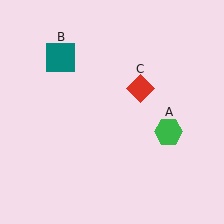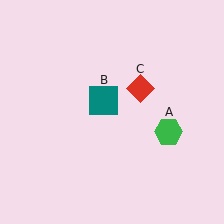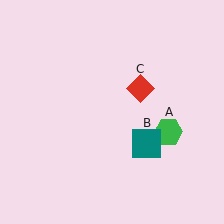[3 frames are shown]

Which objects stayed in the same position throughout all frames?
Green hexagon (object A) and red diamond (object C) remained stationary.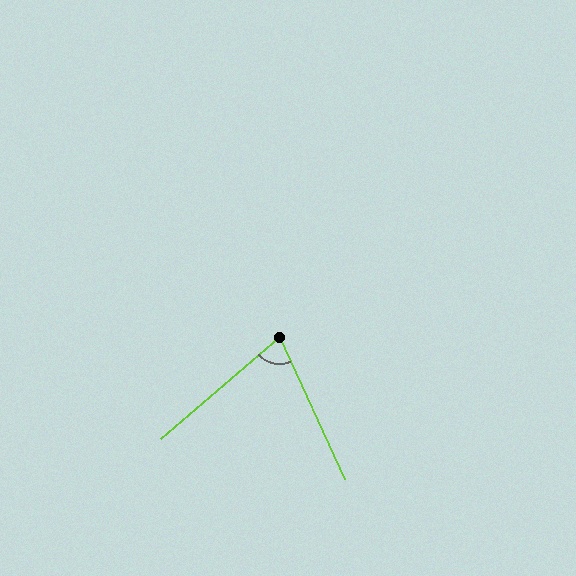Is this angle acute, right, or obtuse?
It is acute.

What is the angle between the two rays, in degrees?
Approximately 74 degrees.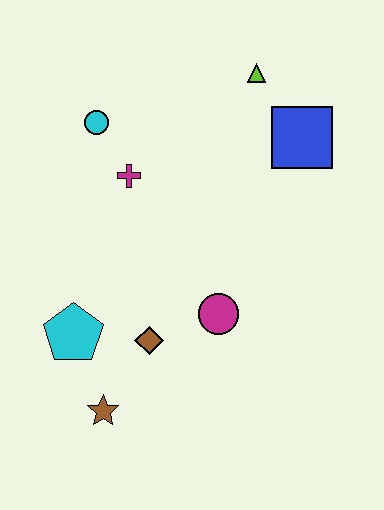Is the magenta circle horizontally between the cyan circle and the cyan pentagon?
No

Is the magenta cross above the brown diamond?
Yes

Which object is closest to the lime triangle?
The blue square is closest to the lime triangle.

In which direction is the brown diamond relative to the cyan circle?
The brown diamond is below the cyan circle.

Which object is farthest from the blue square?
The brown star is farthest from the blue square.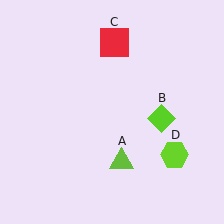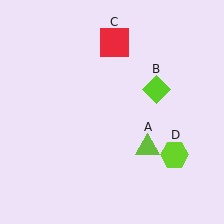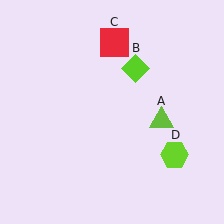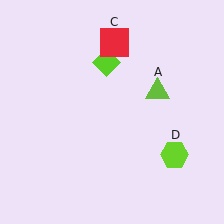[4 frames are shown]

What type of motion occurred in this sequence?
The lime triangle (object A), lime diamond (object B) rotated counterclockwise around the center of the scene.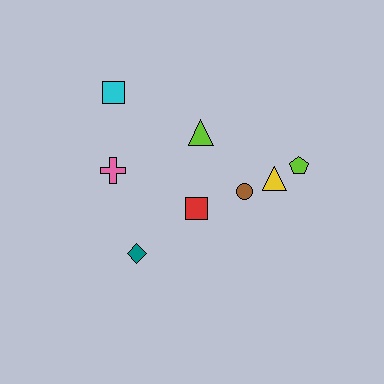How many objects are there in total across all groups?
There are 8 objects.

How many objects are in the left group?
There are 3 objects.